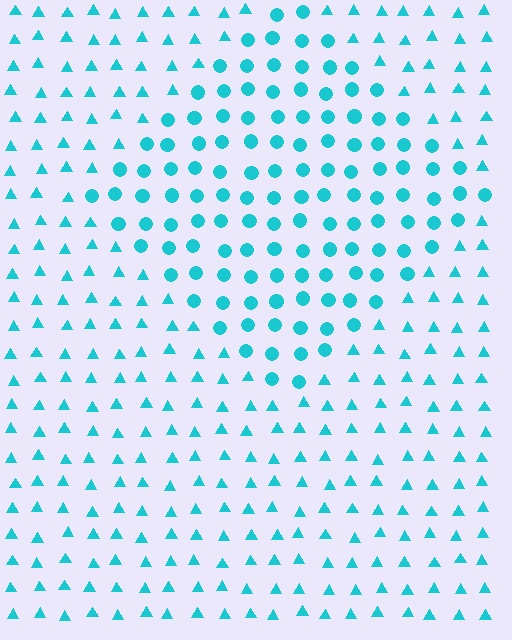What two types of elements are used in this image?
The image uses circles inside the diamond region and triangles outside it.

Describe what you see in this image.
The image is filled with small cyan elements arranged in a uniform grid. A diamond-shaped region contains circles, while the surrounding area contains triangles. The boundary is defined purely by the change in element shape.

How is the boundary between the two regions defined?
The boundary is defined by a change in element shape: circles inside vs. triangles outside. All elements share the same color and spacing.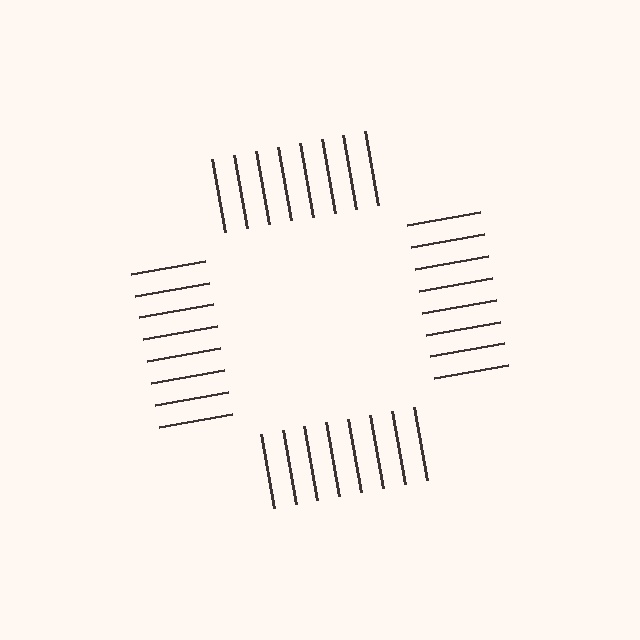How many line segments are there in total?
32 — 8 along each of the 4 edges.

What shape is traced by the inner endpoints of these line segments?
An illusory square — the line segments terminate on its edges but no continuous stroke is drawn.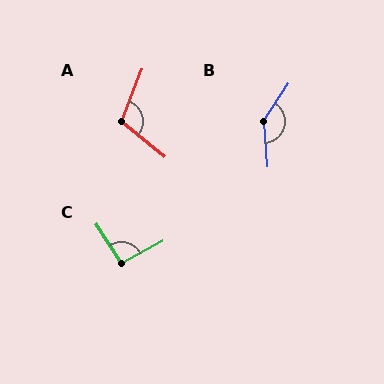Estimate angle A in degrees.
Approximately 108 degrees.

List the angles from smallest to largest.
C (95°), A (108°), B (142°).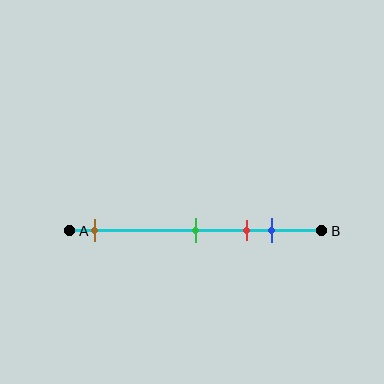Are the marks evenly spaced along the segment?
No, the marks are not evenly spaced.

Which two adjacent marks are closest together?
The red and blue marks are the closest adjacent pair.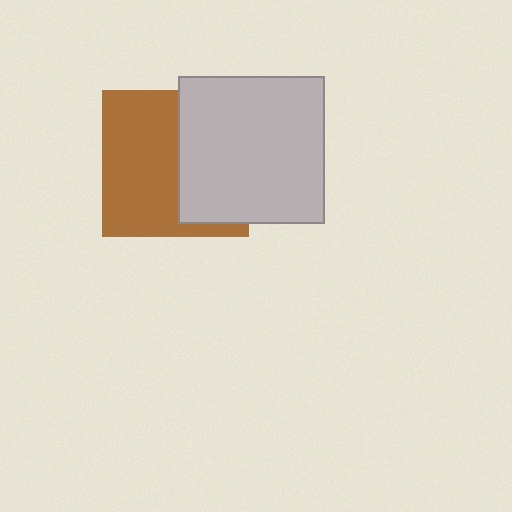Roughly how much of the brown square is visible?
About half of it is visible (roughly 56%).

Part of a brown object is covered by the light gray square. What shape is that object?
It is a square.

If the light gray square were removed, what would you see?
You would see the complete brown square.